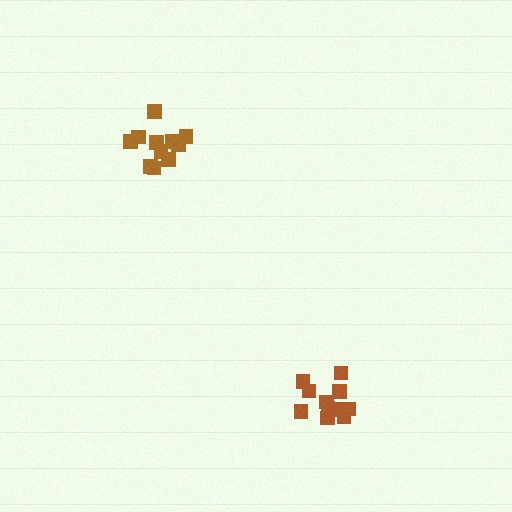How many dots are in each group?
Group 1: 11 dots, Group 2: 11 dots (22 total).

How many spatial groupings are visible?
There are 2 spatial groupings.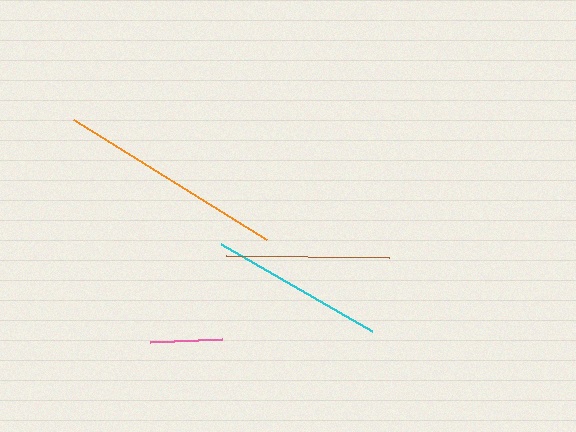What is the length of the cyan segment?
The cyan segment is approximately 174 pixels long.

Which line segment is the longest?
The orange line is the longest at approximately 227 pixels.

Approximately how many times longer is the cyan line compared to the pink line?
The cyan line is approximately 2.4 times the length of the pink line.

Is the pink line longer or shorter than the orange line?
The orange line is longer than the pink line.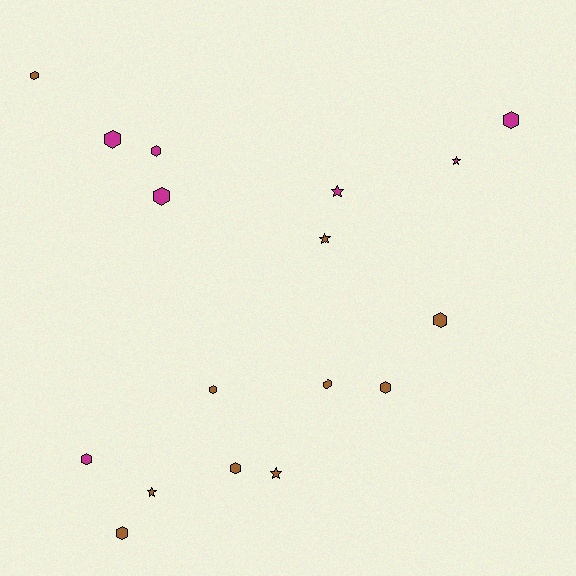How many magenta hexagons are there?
There are 5 magenta hexagons.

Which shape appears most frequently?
Hexagon, with 12 objects.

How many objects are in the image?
There are 17 objects.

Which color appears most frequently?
Brown, with 10 objects.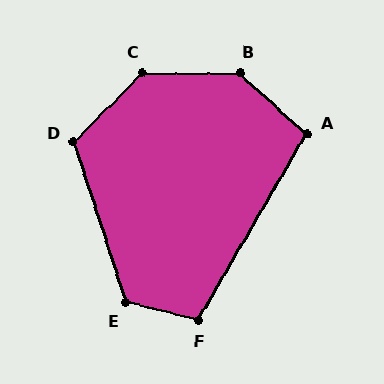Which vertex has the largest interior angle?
B, at approximately 137 degrees.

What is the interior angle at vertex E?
Approximately 122 degrees (obtuse).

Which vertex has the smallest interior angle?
A, at approximately 102 degrees.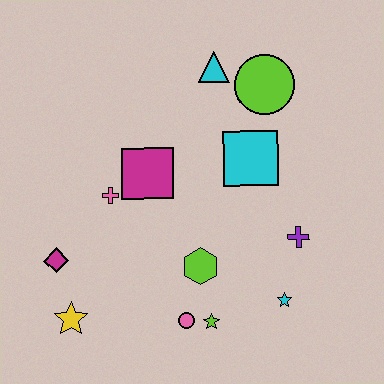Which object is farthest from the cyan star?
The cyan triangle is farthest from the cyan star.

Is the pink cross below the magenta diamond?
No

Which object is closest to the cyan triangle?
The lime circle is closest to the cyan triangle.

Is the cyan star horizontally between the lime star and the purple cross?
Yes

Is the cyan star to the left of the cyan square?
No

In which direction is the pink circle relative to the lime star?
The pink circle is to the left of the lime star.